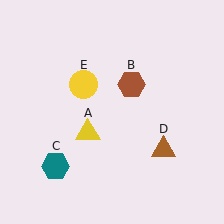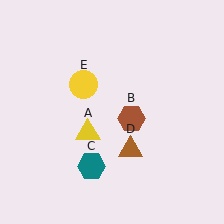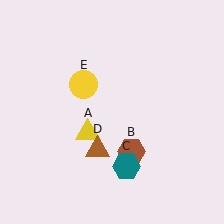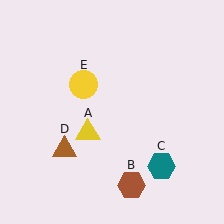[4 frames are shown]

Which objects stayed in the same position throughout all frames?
Yellow triangle (object A) and yellow circle (object E) remained stationary.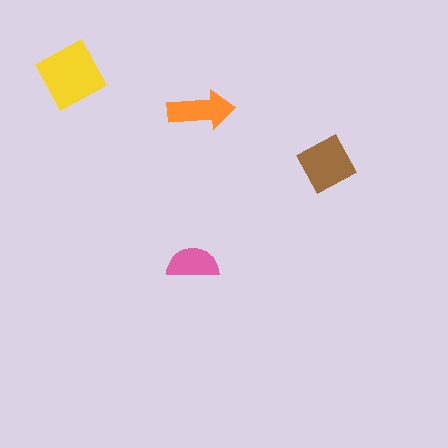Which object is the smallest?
The pink semicircle.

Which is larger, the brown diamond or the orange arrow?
The brown diamond.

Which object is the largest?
The yellow square.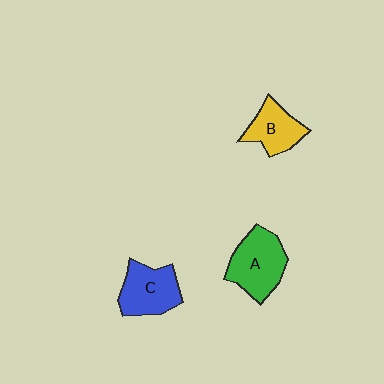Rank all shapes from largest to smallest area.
From largest to smallest: A (green), C (blue), B (yellow).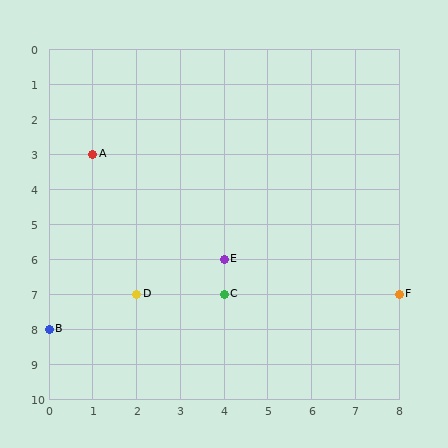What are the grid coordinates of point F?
Point F is at grid coordinates (8, 7).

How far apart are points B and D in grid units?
Points B and D are 2 columns and 1 row apart (about 2.2 grid units diagonally).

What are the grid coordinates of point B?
Point B is at grid coordinates (0, 8).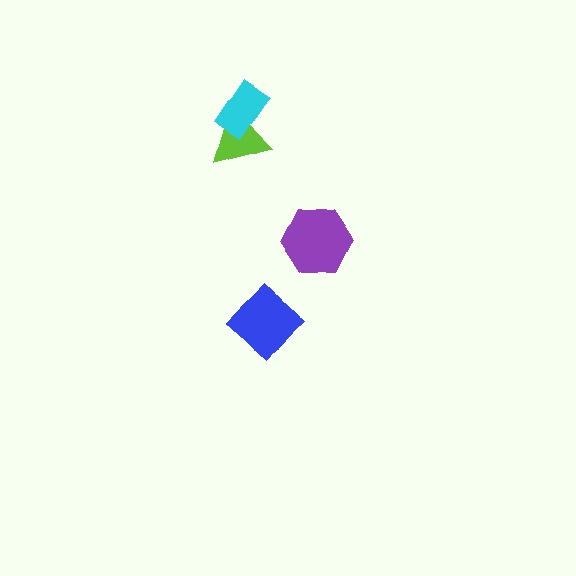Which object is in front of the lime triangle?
The cyan rectangle is in front of the lime triangle.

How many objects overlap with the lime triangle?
1 object overlaps with the lime triangle.